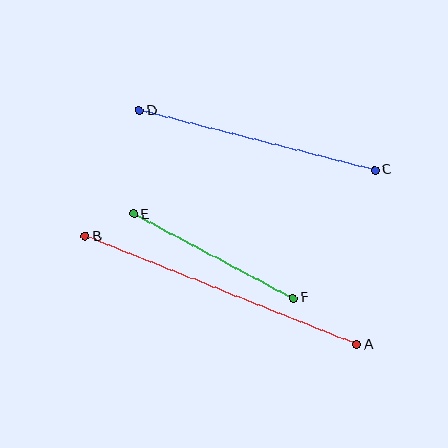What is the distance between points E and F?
The distance is approximately 180 pixels.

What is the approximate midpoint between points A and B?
The midpoint is at approximately (221, 291) pixels.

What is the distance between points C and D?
The distance is approximately 243 pixels.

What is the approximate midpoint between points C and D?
The midpoint is at approximately (257, 140) pixels.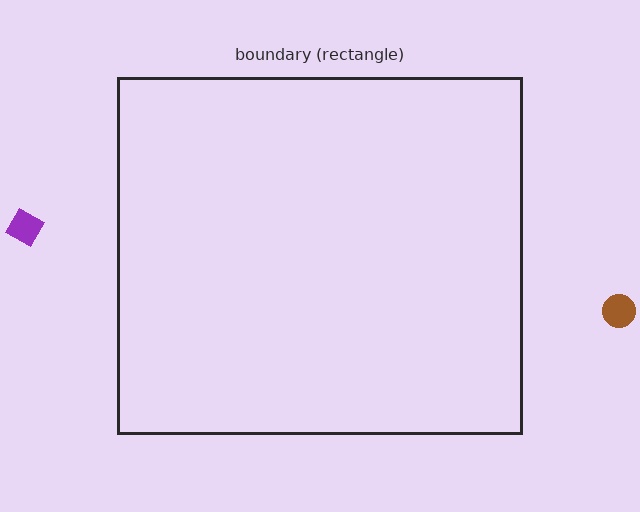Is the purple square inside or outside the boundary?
Outside.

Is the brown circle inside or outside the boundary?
Outside.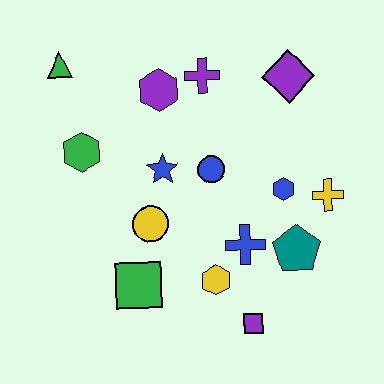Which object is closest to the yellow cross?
The blue hexagon is closest to the yellow cross.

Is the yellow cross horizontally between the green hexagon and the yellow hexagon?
No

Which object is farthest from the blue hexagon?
The green triangle is farthest from the blue hexagon.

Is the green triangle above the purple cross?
Yes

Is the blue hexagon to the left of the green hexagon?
No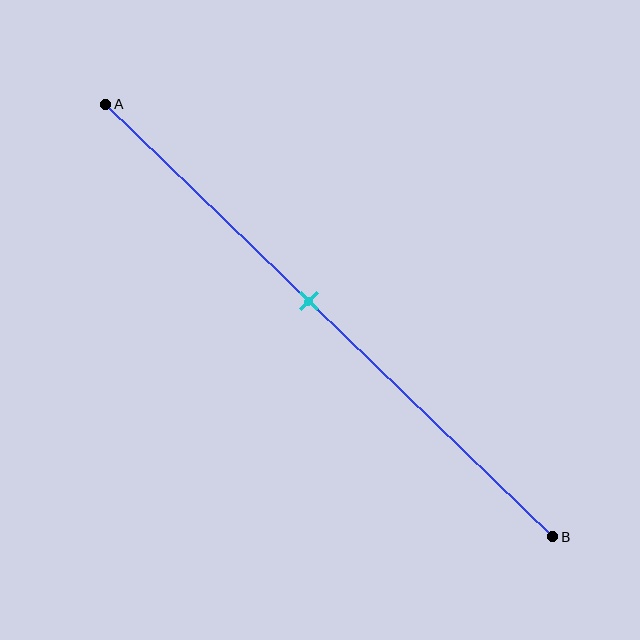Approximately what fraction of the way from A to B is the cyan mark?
The cyan mark is approximately 45% of the way from A to B.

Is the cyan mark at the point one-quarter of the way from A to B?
No, the mark is at about 45% from A, not at the 25% one-quarter point.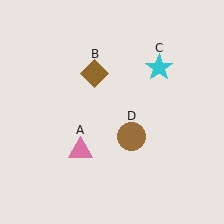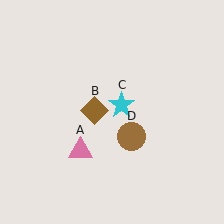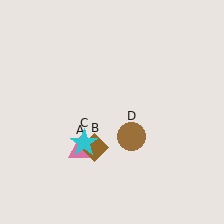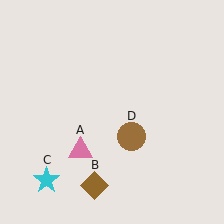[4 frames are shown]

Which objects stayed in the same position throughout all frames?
Pink triangle (object A) and brown circle (object D) remained stationary.